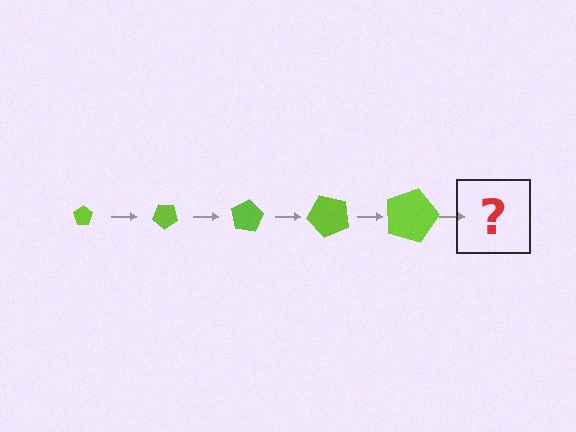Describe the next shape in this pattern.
It should be a pentagon, larger than the previous one and rotated 200 degrees from the start.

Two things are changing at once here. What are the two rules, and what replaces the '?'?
The two rules are that the pentagon grows larger each step and it rotates 40 degrees each step. The '?' should be a pentagon, larger than the previous one and rotated 200 degrees from the start.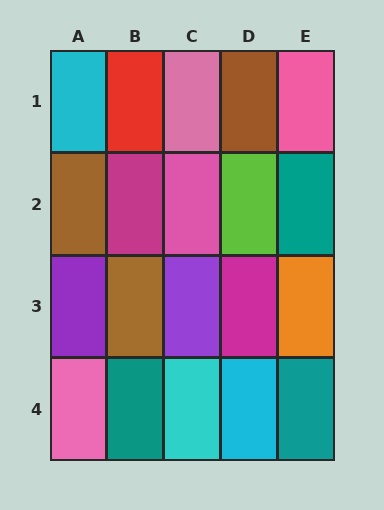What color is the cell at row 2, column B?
Magenta.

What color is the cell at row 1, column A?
Cyan.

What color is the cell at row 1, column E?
Pink.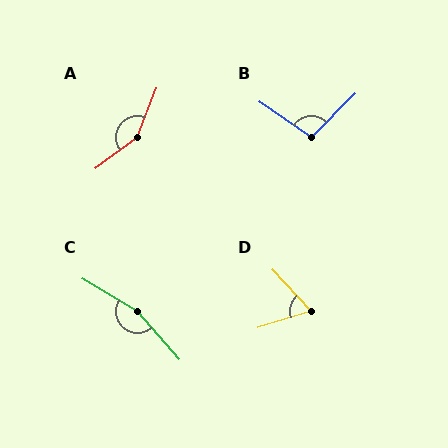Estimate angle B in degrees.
Approximately 101 degrees.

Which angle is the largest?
C, at approximately 162 degrees.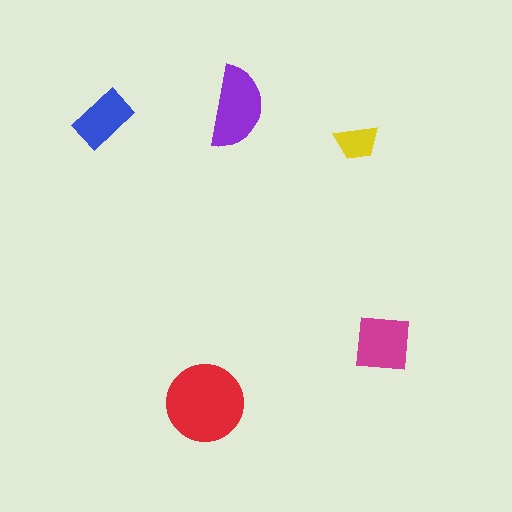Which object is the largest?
The red circle.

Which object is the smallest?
The yellow trapezoid.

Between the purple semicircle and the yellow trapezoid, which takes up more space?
The purple semicircle.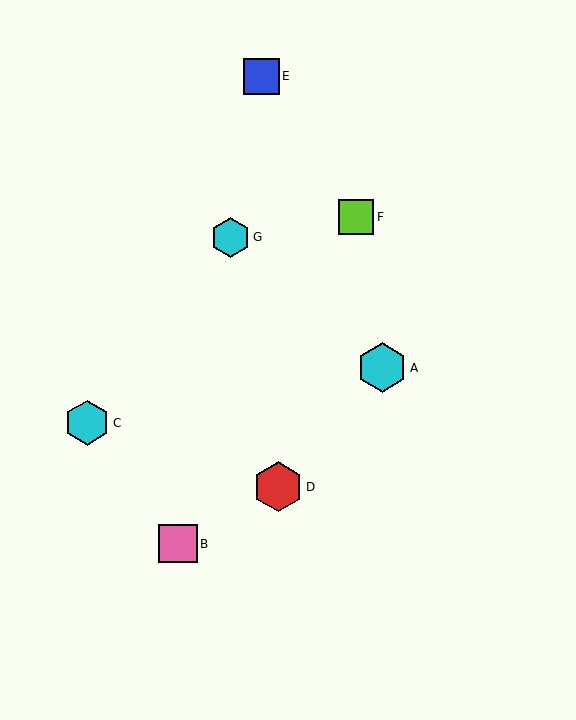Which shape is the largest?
The red hexagon (labeled D) is the largest.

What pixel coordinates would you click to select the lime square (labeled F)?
Click at (356, 217) to select the lime square F.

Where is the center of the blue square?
The center of the blue square is at (261, 76).